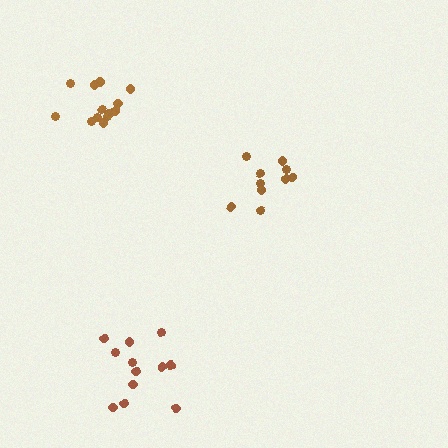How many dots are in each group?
Group 1: 13 dots, Group 2: 12 dots, Group 3: 10 dots (35 total).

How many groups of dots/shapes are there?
There are 3 groups.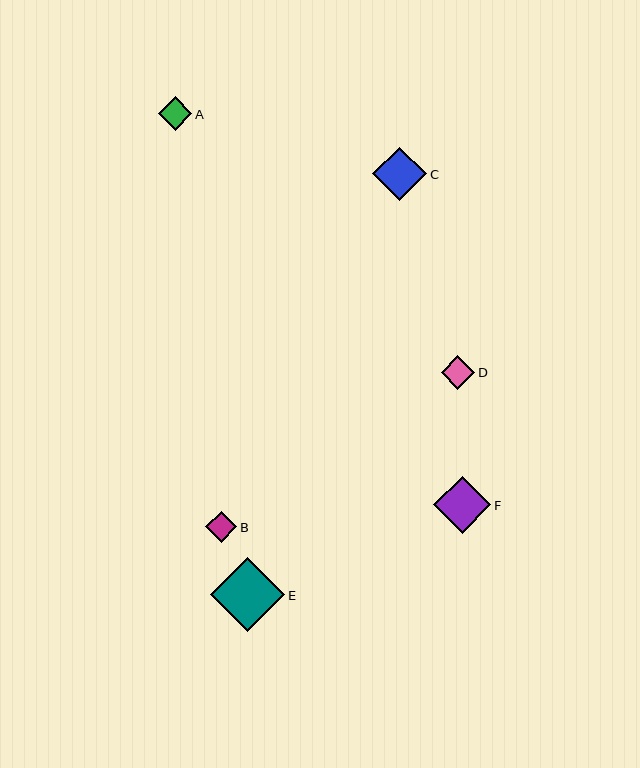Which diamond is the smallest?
Diamond B is the smallest with a size of approximately 32 pixels.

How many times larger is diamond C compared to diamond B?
Diamond C is approximately 1.7 times the size of diamond B.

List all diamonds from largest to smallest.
From largest to smallest: E, F, C, A, D, B.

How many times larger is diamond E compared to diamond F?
Diamond E is approximately 1.3 times the size of diamond F.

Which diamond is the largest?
Diamond E is the largest with a size of approximately 74 pixels.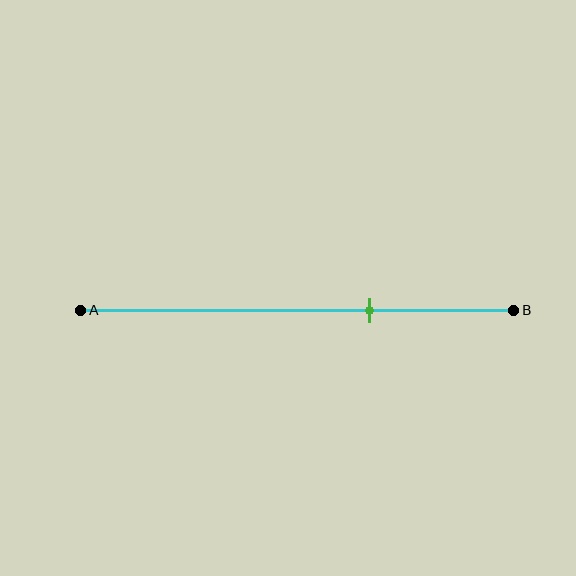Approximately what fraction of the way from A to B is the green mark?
The green mark is approximately 65% of the way from A to B.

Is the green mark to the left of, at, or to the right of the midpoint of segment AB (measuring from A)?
The green mark is to the right of the midpoint of segment AB.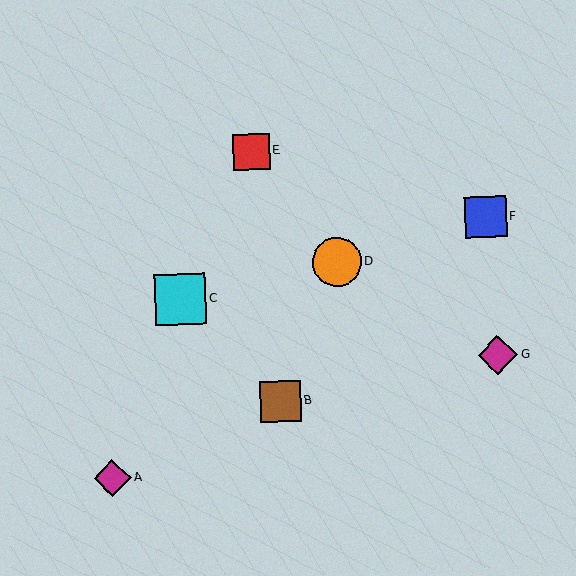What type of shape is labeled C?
Shape C is a cyan square.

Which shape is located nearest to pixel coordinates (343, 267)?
The orange circle (labeled D) at (337, 262) is nearest to that location.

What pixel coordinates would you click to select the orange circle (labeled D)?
Click at (337, 262) to select the orange circle D.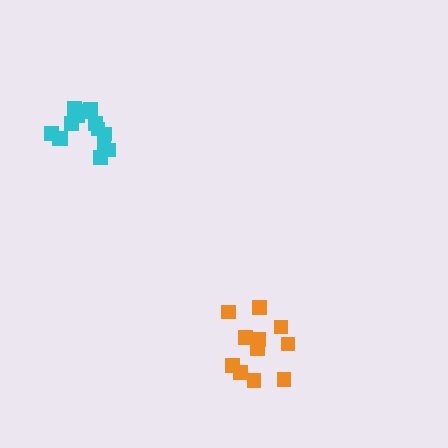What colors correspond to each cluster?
The clusters are colored: orange, cyan.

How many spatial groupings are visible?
There are 2 spatial groupings.